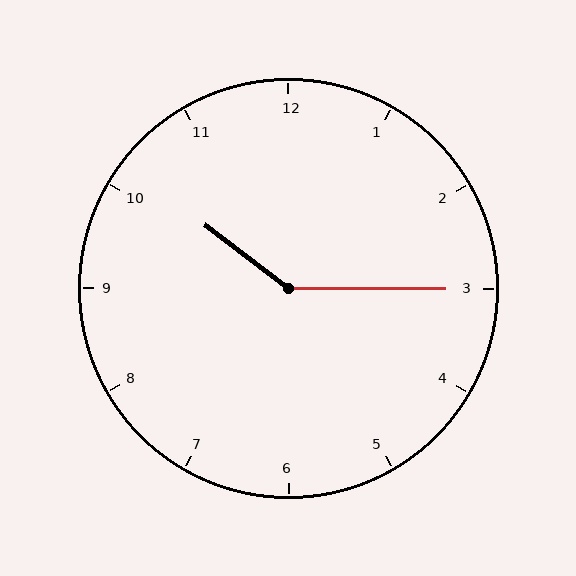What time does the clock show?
10:15.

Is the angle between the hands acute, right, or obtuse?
It is obtuse.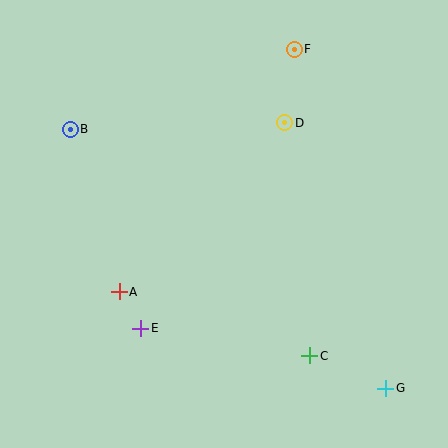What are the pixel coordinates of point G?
Point G is at (386, 388).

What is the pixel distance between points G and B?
The distance between G and B is 409 pixels.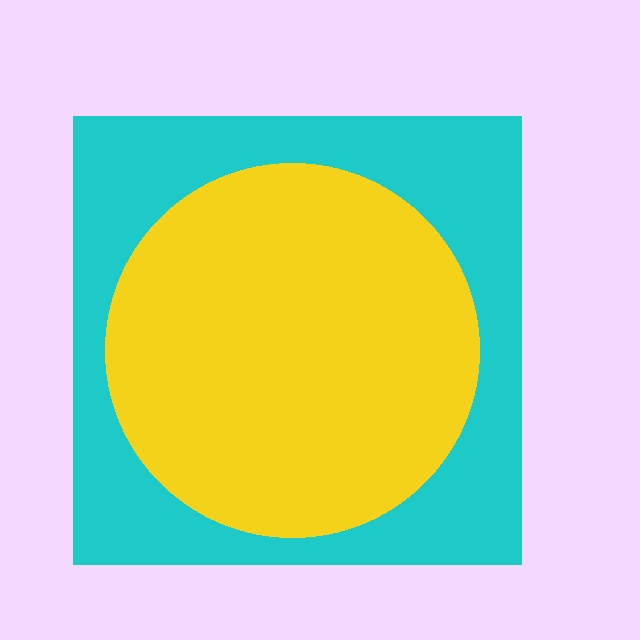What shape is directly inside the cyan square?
The yellow circle.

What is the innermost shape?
The yellow circle.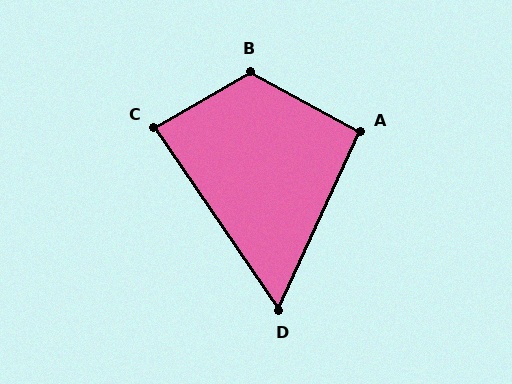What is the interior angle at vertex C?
Approximately 86 degrees (approximately right).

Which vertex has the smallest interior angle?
D, at approximately 59 degrees.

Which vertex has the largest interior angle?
B, at approximately 121 degrees.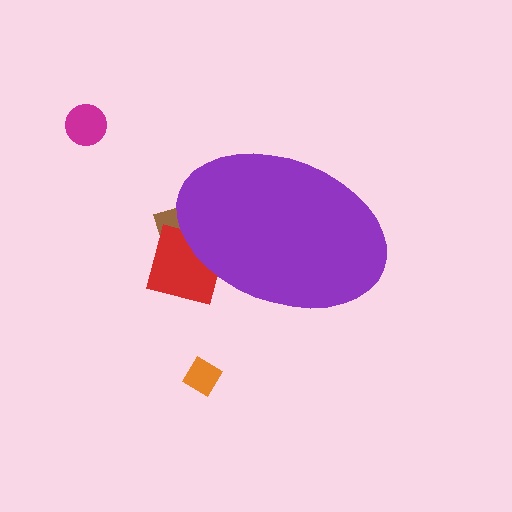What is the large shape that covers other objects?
A purple ellipse.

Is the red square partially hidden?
Yes, the red square is partially hidden behind the purple ellipse.